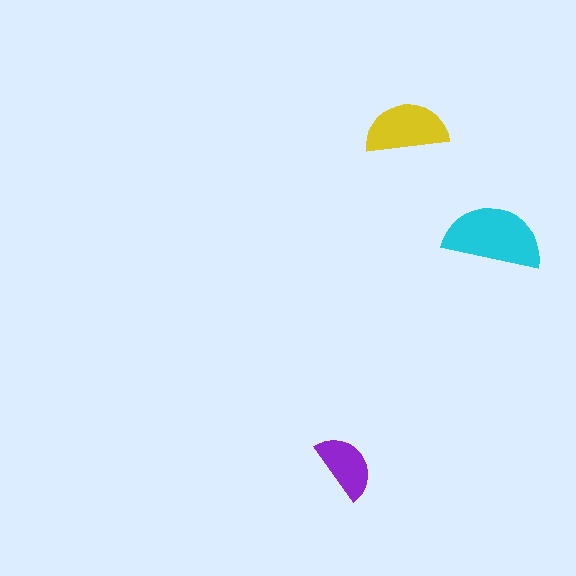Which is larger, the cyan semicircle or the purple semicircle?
The cyan one.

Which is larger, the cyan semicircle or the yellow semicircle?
The cyan one.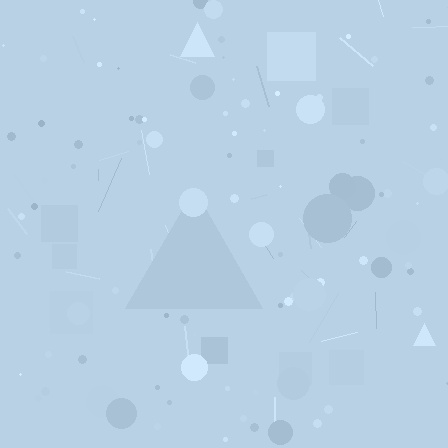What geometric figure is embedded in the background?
A triangle is embedded in the background.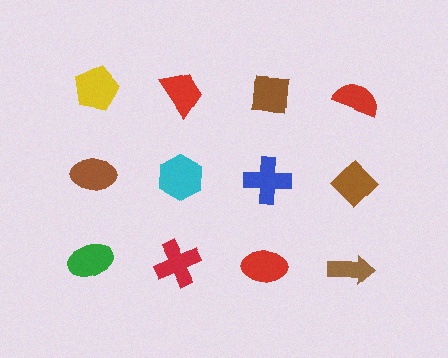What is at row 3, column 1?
A green ellipse.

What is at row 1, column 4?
A red semicircle.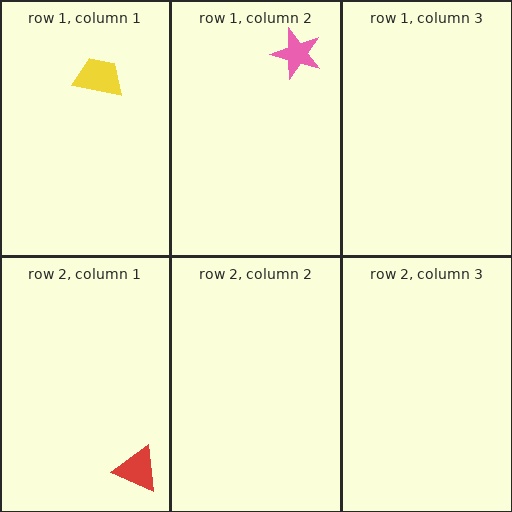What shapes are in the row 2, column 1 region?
The red triangle.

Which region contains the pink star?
The row 1, column 2 region.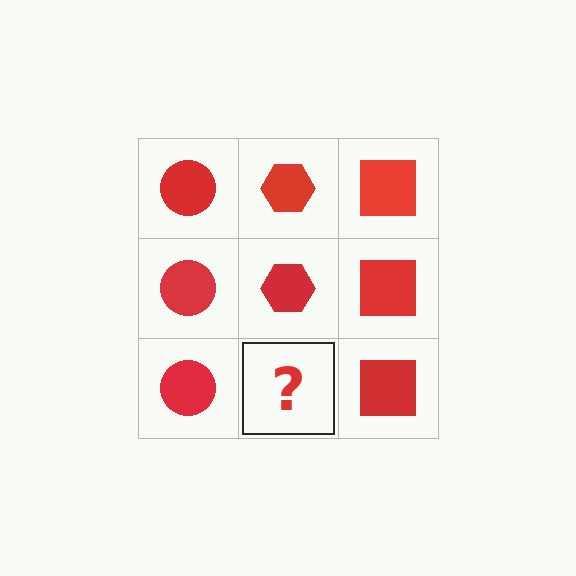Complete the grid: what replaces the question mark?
The question mark should be replaced with a red hexagon.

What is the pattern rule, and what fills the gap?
The rule is that each column has a consistent shape. The gap should be filled with a red hexagon.